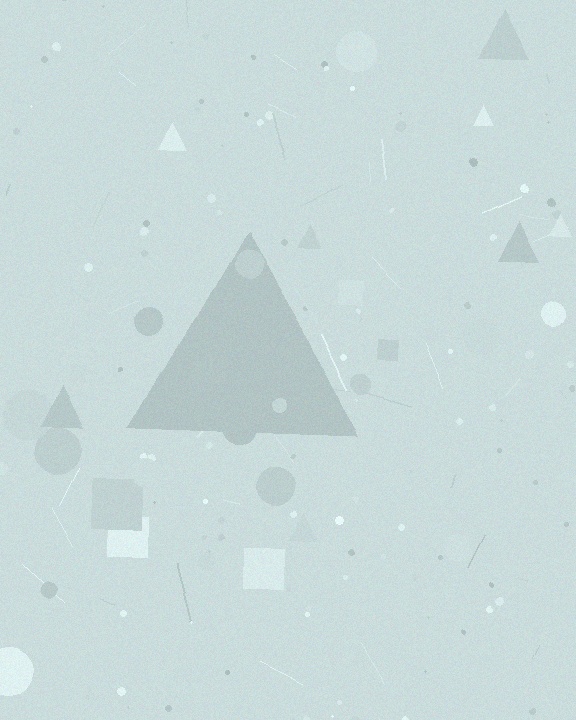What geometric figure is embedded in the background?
A triangle is embedded in the background.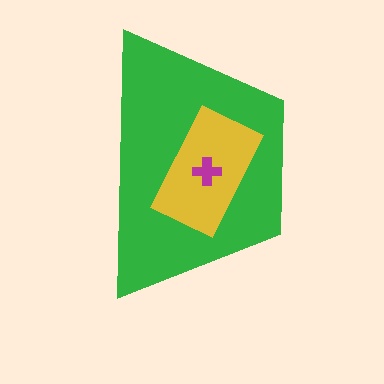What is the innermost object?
The magenta cross.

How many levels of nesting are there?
3.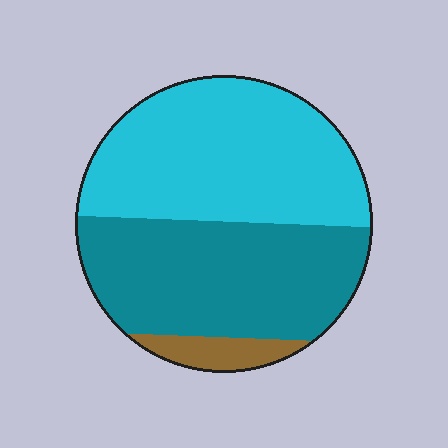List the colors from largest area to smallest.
From largest to smallest: cyan, teal, brown.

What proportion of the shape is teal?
Teal takes up between a third and a half of the shape.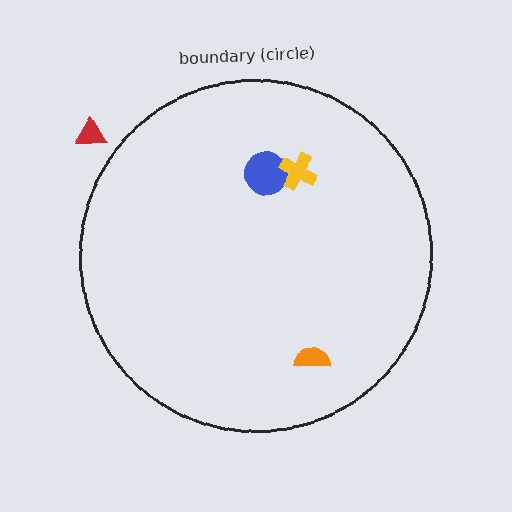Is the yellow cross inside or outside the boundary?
Inside.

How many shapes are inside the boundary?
3 inside, 1 outside.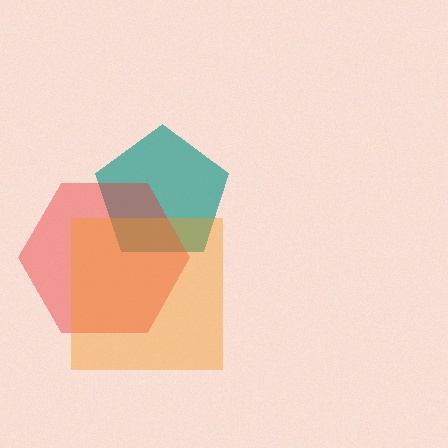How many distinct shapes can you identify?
There are 3 distinct shapes: a teal pentagon, a red hexagon, an orange square.